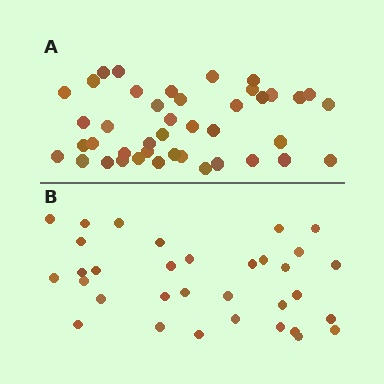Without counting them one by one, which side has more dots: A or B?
Region A (the top region) has more dots.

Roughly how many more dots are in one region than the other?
Region A has roughly 8 or so more dots than region B.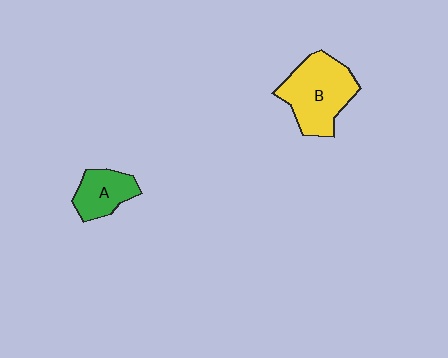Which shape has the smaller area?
Shape A (green).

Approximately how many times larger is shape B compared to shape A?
Approximately 1.8 times.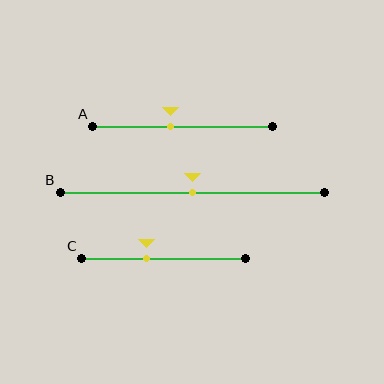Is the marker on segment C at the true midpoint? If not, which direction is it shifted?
No, the marker on segment C is shifted to the left by about 10% of the segment length.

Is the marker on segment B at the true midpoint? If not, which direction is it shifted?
Yes, the marker on segment B is at the true midpoint.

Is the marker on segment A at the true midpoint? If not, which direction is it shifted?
No, the marker on segment A is shifted to the left by about 7% of the segment length.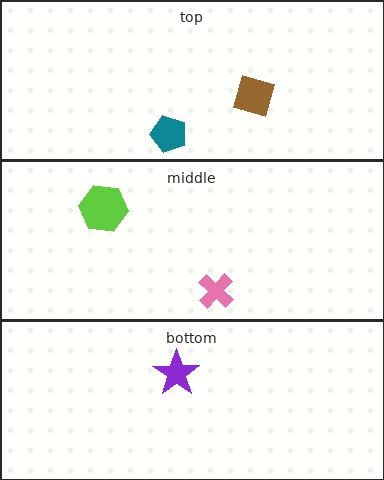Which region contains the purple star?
The bottom region.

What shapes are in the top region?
The teal pentagon, the brown square.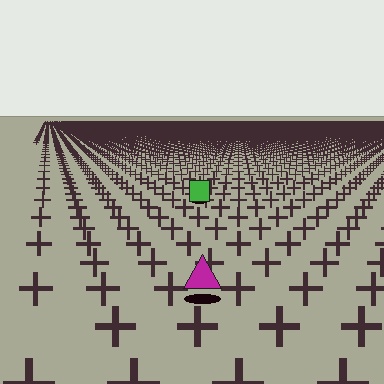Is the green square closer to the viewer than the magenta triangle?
No. The magenta triangle is closer — you can tell from the texture gradient: the ground texture is coarser near it.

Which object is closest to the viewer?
The magenta triangle is closest. The texture marks near it are larger and more spread out.